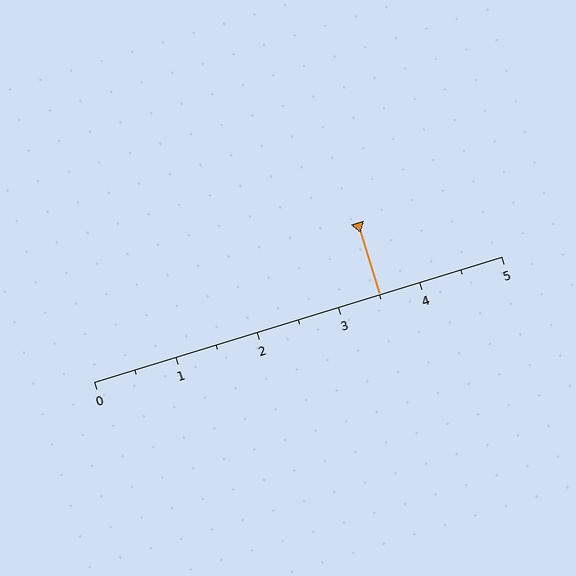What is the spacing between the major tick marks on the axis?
The major ticks are spaced 1 apart.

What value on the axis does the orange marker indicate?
The marker indicates approximately 3.5.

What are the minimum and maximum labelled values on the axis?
The axis runs from 0 to 5.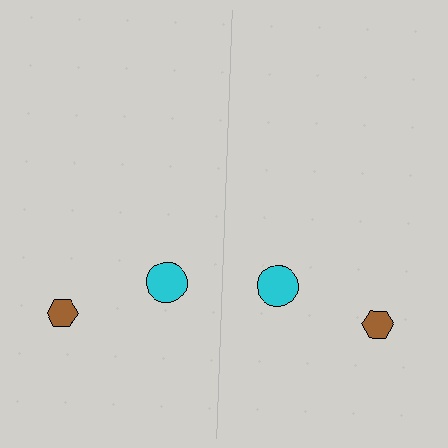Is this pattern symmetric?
Yes, this pattern has bilateral (reflection) symmetry.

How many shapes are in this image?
There are 4 shapes in this image.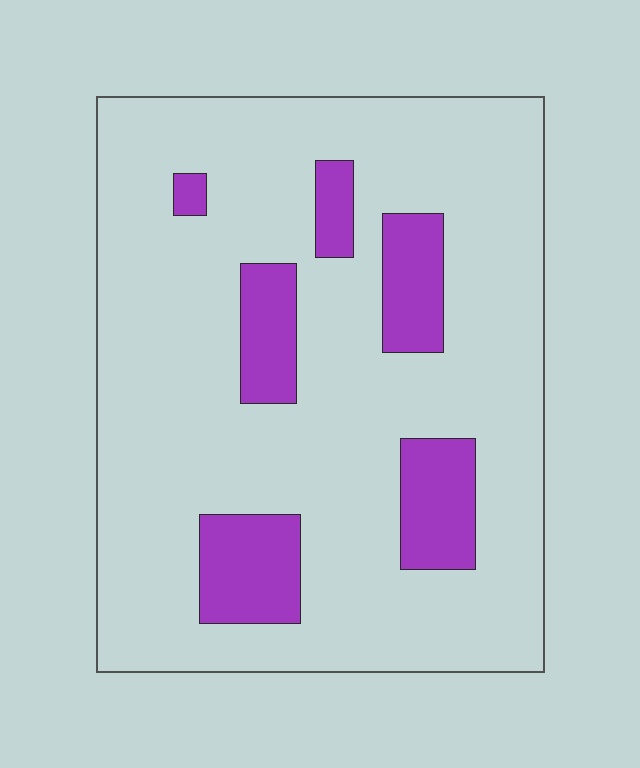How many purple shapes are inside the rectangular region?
6.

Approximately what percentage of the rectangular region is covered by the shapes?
Approximately 15%.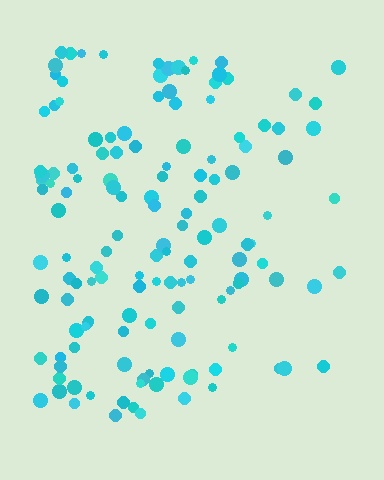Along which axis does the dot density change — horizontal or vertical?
Horizontal.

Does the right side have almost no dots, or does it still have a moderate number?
Still a moderate number, just noticeably fewer than the left.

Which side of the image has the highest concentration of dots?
The left.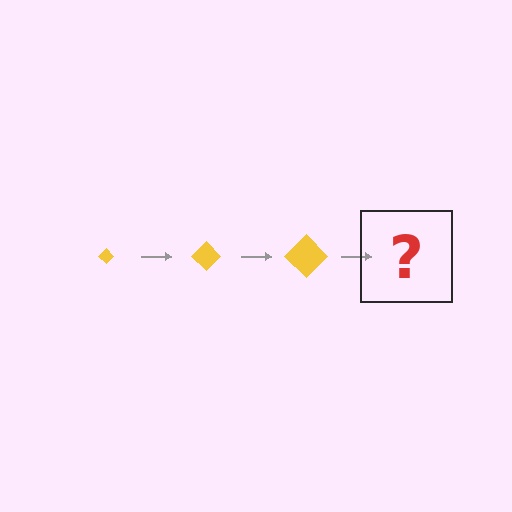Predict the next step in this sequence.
The next step is a yellow diamond, larger than the previous one.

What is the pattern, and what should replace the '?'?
The pattern is that the diamond gets progressively larger each step. The '?' should be a yellow diamond, larger than the previous one.